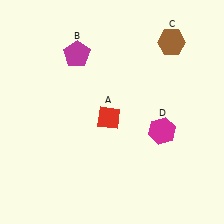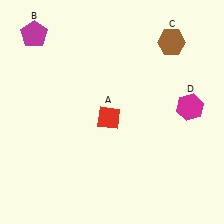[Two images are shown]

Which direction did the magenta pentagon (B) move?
The magenta pentagon (B) moved left.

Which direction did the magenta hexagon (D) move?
The magenta hexagon (D) moved right.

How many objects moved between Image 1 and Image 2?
2 objects moved between the two images.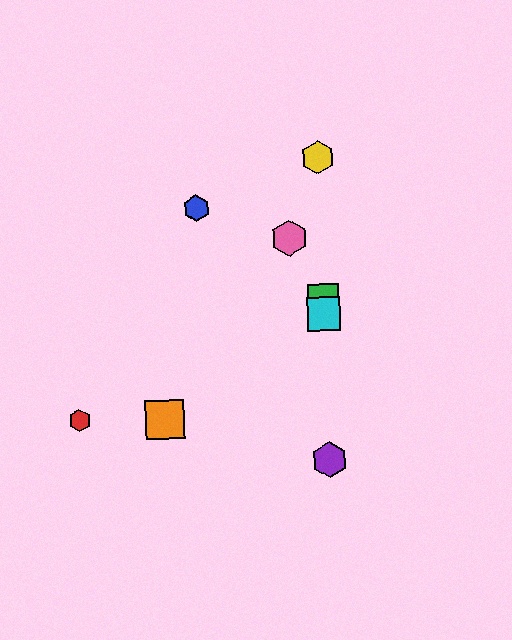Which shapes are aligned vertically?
The green square, the yellow hexagon, the purple hexagon, the cyan square are aligned vertically.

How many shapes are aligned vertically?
4 shapes (the green square, the yellow hexagon, the purple hexagon, the cyan square) are aligned vertically.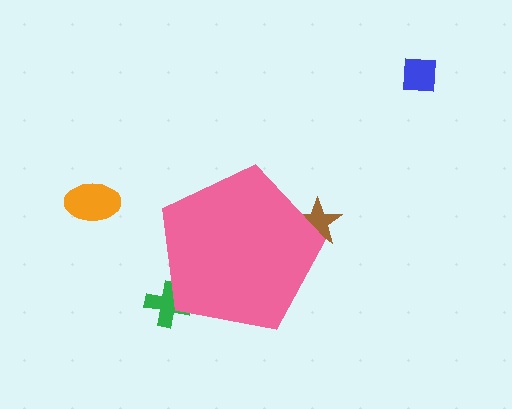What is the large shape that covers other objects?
A pink pentagon.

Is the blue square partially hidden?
No, the blue square is fully visible.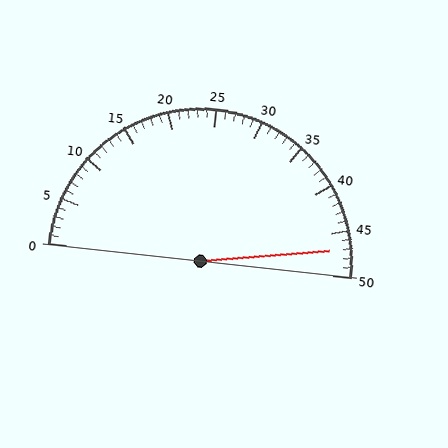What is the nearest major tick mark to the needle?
The nearest major tick mark is 45.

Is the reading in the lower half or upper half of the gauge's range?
The reading is in the upper half of the range (0 to 50).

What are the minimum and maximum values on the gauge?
The gauge ranges from 0 to 50.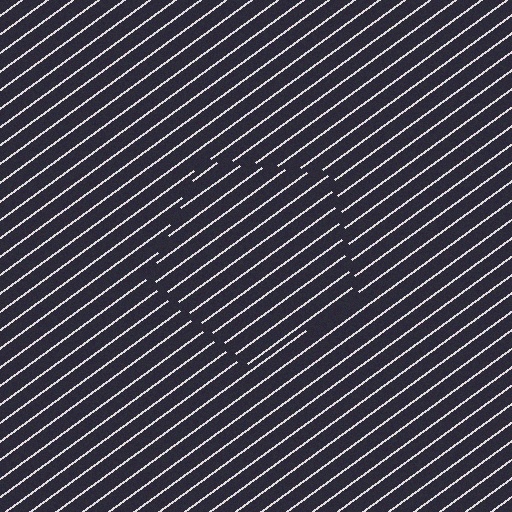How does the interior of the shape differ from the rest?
The interior of the shape contains the same grating, shifted by half a period — the contour is defined by the phase discontinuity where line-ends from the inner and outer gratings abut.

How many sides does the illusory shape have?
5 sides — the line-ends trace a pentagon.